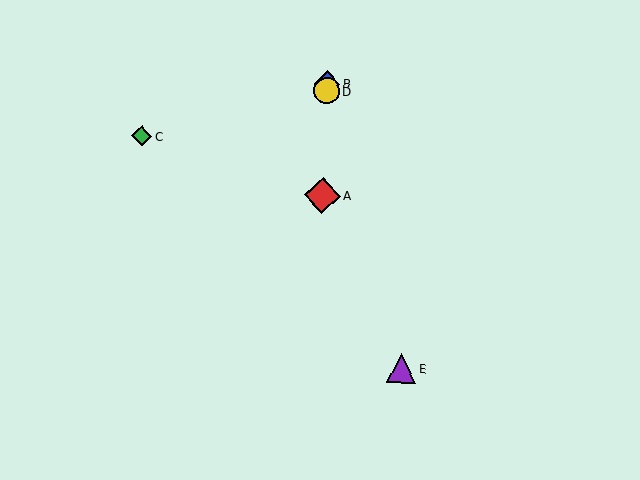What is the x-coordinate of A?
Object A is at x≈322.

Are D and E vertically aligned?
No, D is at x≈327 and E is at x≈402.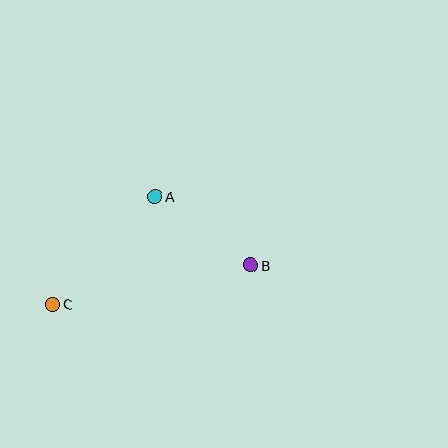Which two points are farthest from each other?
Points B and C are farthest from each other.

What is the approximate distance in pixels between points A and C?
The distance between A and C is approximately 149 pixels.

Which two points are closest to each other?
Points A and B are closest to each other.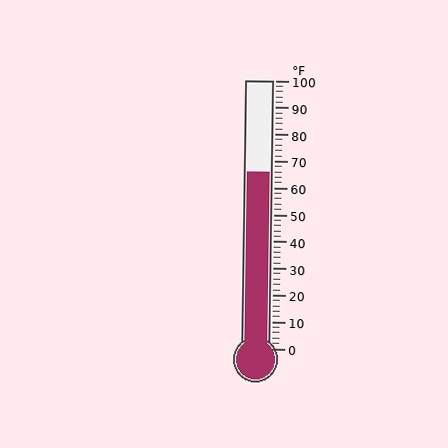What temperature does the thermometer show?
The thermometer shows approximately 66°F.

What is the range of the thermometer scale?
The thermometer scale ranges from 0°F to 100°F.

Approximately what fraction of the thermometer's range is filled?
The thermometer is filled to approximately 65% of its range.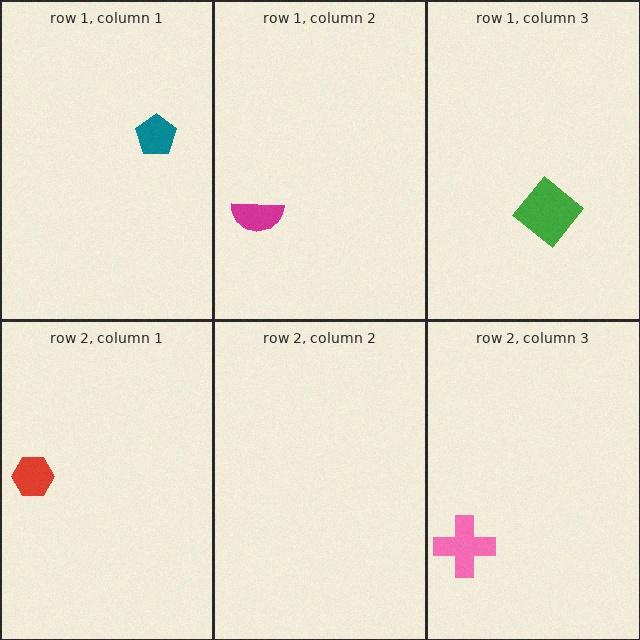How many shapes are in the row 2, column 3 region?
1.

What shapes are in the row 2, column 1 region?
The red hexagon.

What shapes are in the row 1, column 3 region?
The green diamond.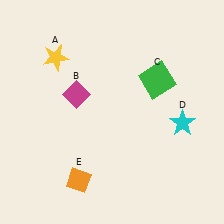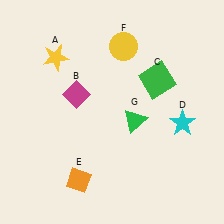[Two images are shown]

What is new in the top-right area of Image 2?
A yellow circle (F) was added in the top-right area of Image 2.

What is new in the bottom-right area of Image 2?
A green triangle (G) was added in the bottom-right area of Image 2.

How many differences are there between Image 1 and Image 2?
There are 2 differences between the two images.